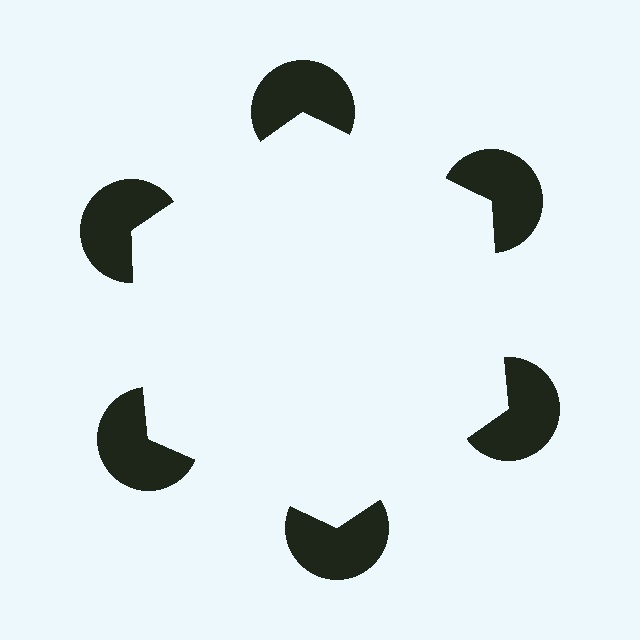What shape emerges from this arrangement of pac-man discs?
An illusory hexagon — its edges are inferred from the aligned wedge cuts in the pac-man discs, not physically drawn.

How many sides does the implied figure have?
6 sides.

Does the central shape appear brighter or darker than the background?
It typically appears slightly brighter than the background, even though no actual brightness change is drawn.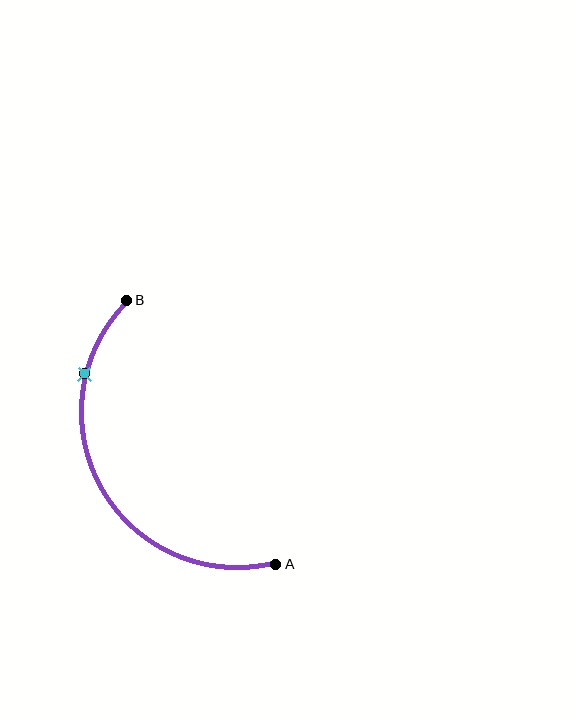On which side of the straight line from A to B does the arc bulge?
The arc bulges to the left of the straight line connecting A and B.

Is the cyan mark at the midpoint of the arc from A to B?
No. The cyan mark lies on the arc but is closer to endpoint B. The arc midpoint would be at the point on the curve equidistant along the arc from both A and B.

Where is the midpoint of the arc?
The arc midpoint is the point on the curve farthest from the straight line joining A and B. It sits to the left of that line.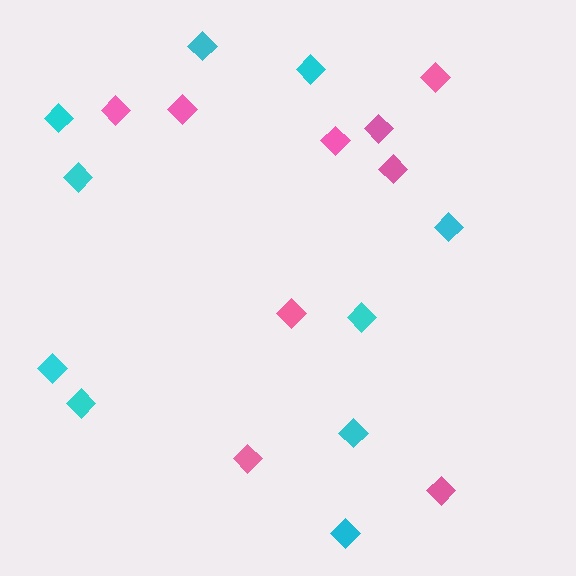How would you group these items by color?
There are 2 groups: one group of pink diamonds (9) and one group of cyan diamonds (10).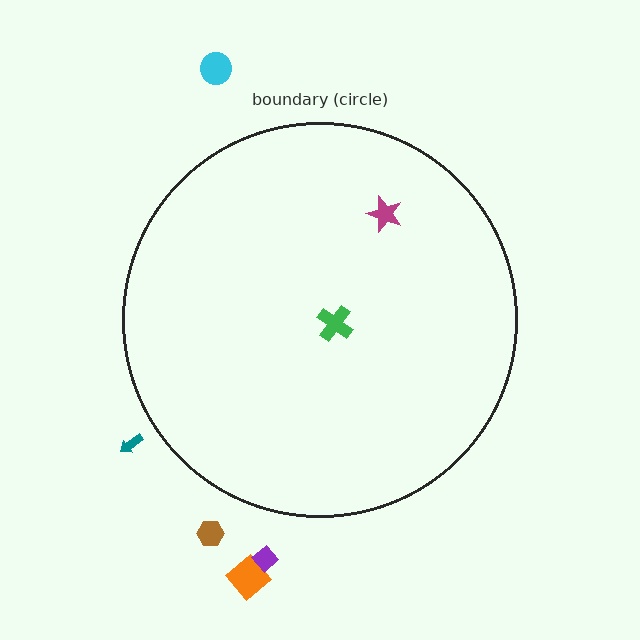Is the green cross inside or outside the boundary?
Inside.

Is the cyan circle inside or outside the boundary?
Outside.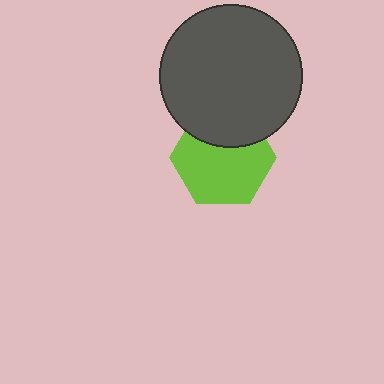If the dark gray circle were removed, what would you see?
You would see the complete lime hexagon.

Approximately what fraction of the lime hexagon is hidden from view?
Roughly 31% of the lime hexagon is hidden behind the dark gray circle.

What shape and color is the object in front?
The object in front is a dark gray circle.